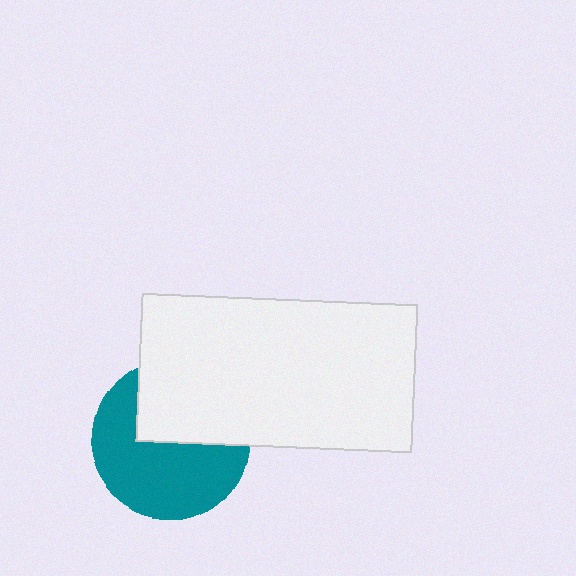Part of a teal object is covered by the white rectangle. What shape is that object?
It is a circle.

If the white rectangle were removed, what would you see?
You would see the complete teal circle.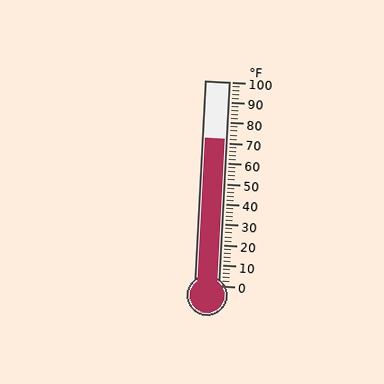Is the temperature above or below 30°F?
The temperature is above 30°F.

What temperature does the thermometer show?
The thermometer shows approximately 72°F.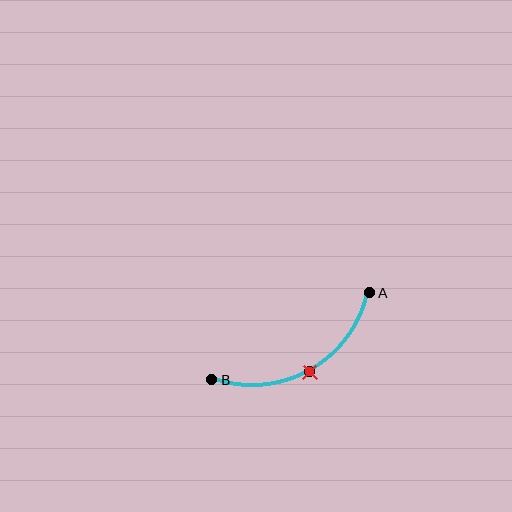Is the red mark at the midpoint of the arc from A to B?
Yes. The red mark lies on the arc at equal arc-length from both A and B — it is the arc midpoint.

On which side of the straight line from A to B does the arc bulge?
The arc bulges below the straight line connecting A and B.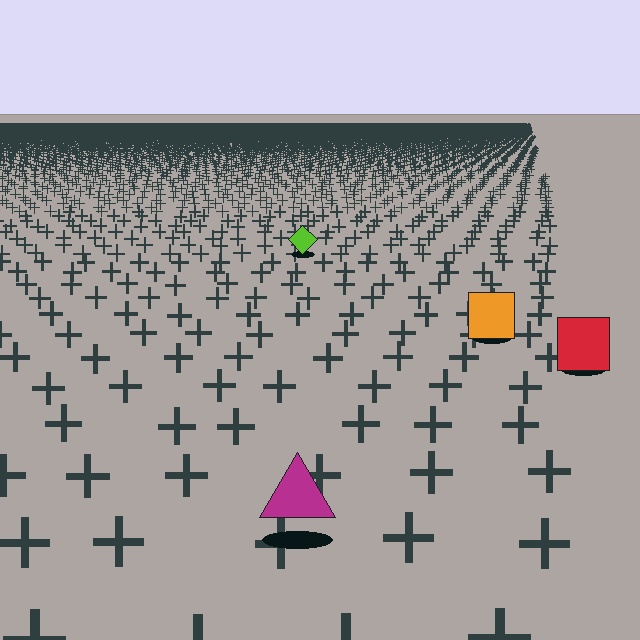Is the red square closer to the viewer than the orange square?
Yes. The red square is closer — you can tell from the texture gradient: the ground texture is coarser near it.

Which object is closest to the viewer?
The magenta triangle is closest. The texture marks near it are larger and more spread out.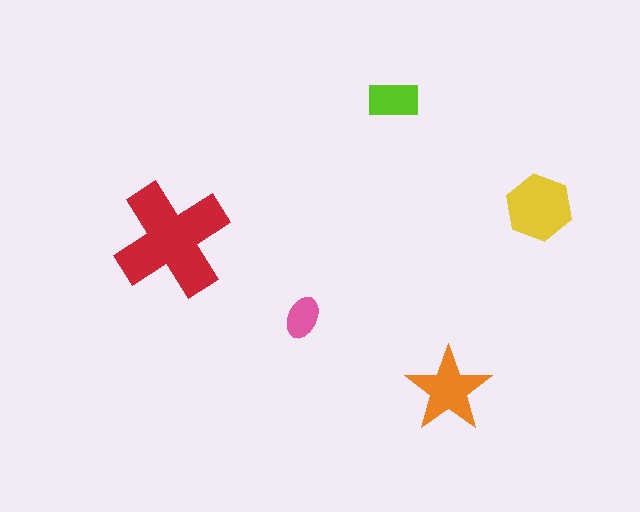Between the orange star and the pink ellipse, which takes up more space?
The orange star.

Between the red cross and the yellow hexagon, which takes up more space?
The red cross.